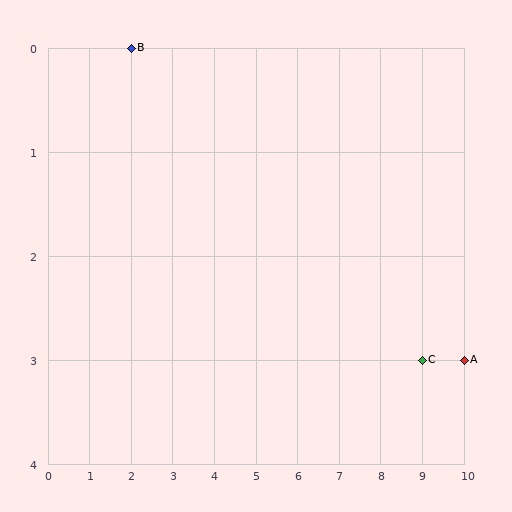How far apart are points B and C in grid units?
Points B and C are 7 columns and 3 rows apart (about 7.6 grid units diagonally).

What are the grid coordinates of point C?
Point C is at grid coordinates (9, 3).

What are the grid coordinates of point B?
Point B is at grid coordinates (2, 0).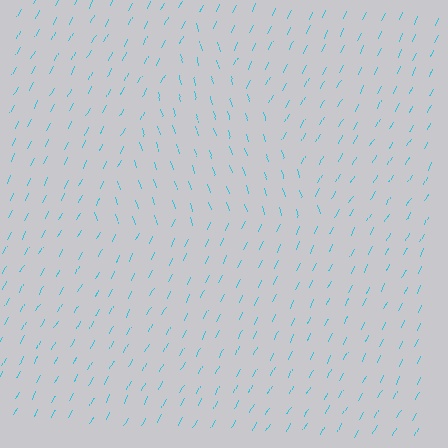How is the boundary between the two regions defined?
The boundary is defined purely by a change in line orientation (approximately 45 degrees difference). All lines are the same color and thickness.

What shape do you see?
I see a triangle.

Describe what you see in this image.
The image is filled with small cyan line segments. A triangle region in the image has lines oriented differently from the surrounding lines, creating a visible texture boundary.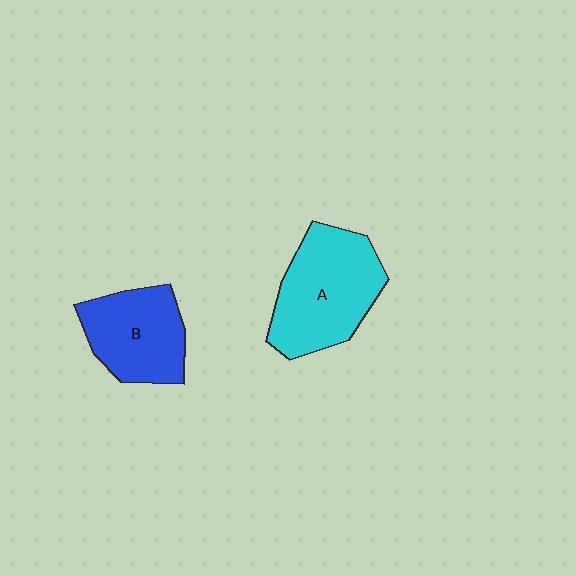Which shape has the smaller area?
Shape B (blue).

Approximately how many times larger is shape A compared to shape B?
Approximately 1.3 times.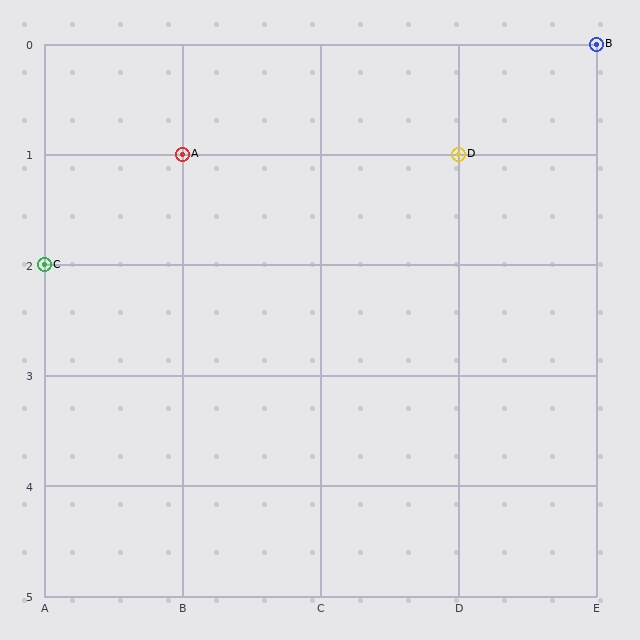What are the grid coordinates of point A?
Point A is at grid coordinates (B, 1).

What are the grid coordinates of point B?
Point B is at grid coordinates (E, 0).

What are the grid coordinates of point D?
Point D is at grid coordinates (D, 1).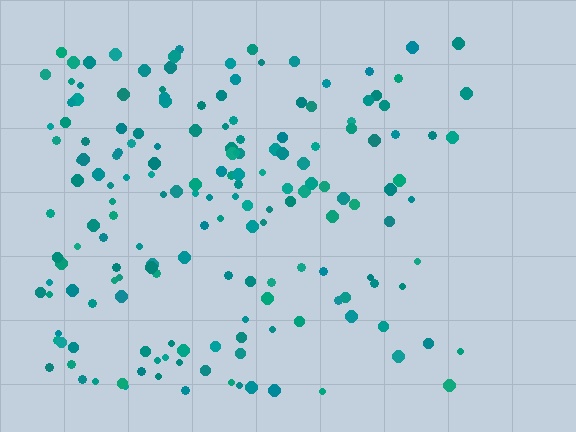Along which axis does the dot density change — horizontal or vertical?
Horizontal.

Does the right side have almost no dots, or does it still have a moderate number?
Still a moderate number, just noticeably fewer than the left.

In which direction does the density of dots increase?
From right to left, with the left side densest.